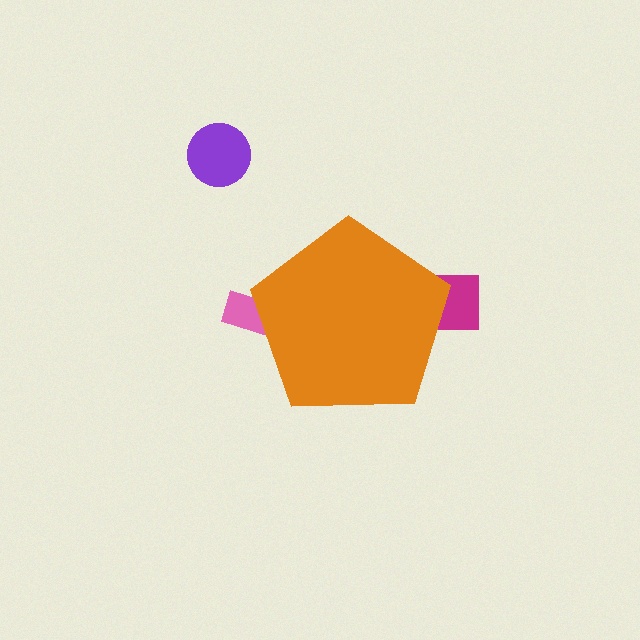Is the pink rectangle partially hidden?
Yes, the pink rectangle is partially hidden behind the orange pentagon.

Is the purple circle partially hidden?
No, the purple circle is fully visible.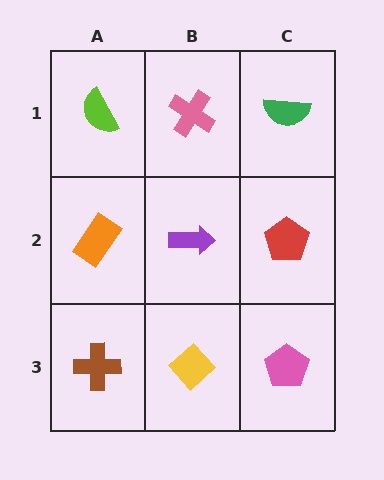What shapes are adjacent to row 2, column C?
A green semicircle (row 1, column C), a pink pentagon (row 3, column C), a purple arrow (row 2, column B).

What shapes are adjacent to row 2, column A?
A lime semicircle (row 1, column A), a brown cross (row 3, column A), a purple arrow (row 2, column B).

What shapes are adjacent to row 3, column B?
A purple arrow (row 2, column B), a brown cross (row 3, column A), a pink pentagon (row 3, column C).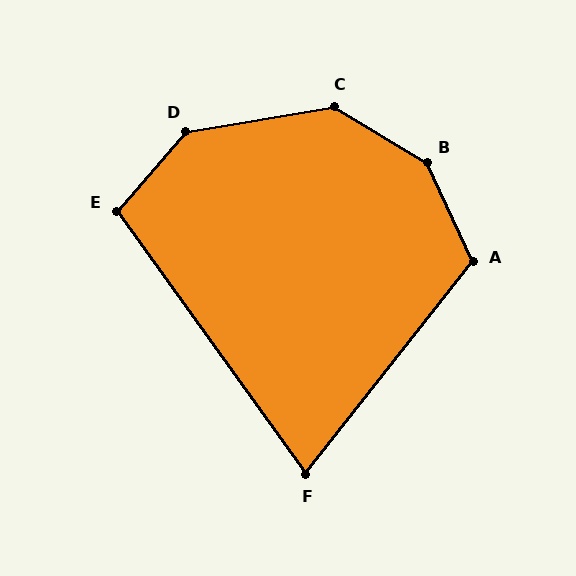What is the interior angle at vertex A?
Approximately 117 degrees (obtuse).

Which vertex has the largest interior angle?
B, at approximately 146 degrees.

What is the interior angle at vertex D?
Approximately 140 degrees (obtuse).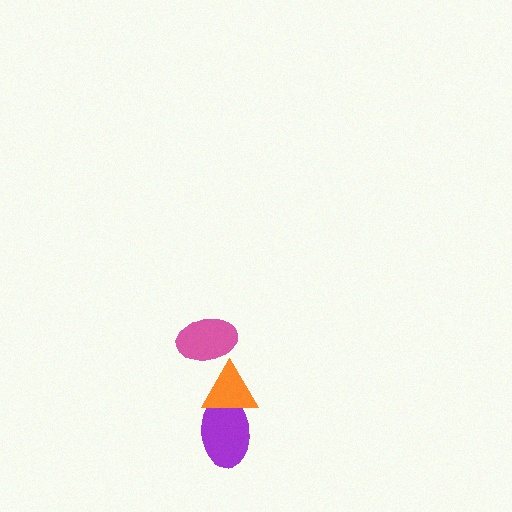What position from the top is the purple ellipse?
The purple ellipse is 3rd from the top.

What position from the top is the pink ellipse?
The pink ellipse is 1st from the top.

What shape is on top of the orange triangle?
The pink ellipse is on top of the orange triangle.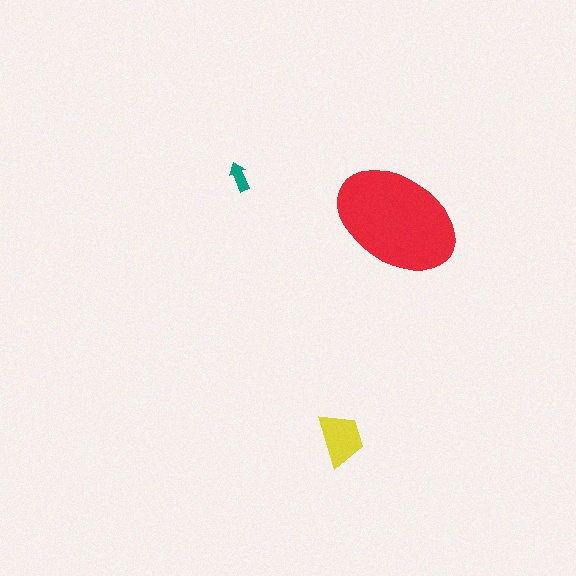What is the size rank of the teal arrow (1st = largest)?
3rd.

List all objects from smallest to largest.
The teal arrow, the yellow trapezoid, the red ellipse.